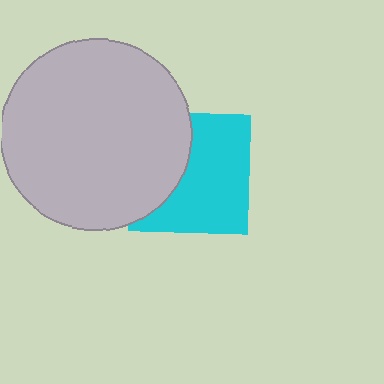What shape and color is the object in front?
The object in front is a light gray circle.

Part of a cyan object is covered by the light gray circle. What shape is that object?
It is a square.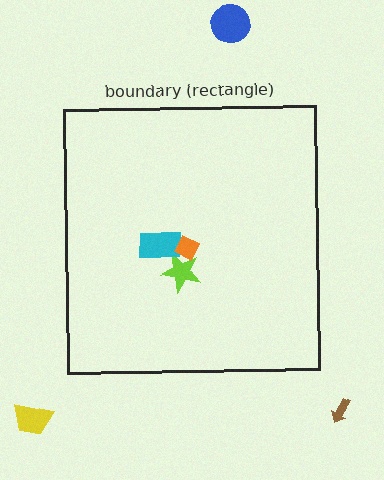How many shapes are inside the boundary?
3 inside, 3 outside.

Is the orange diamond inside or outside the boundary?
Inside.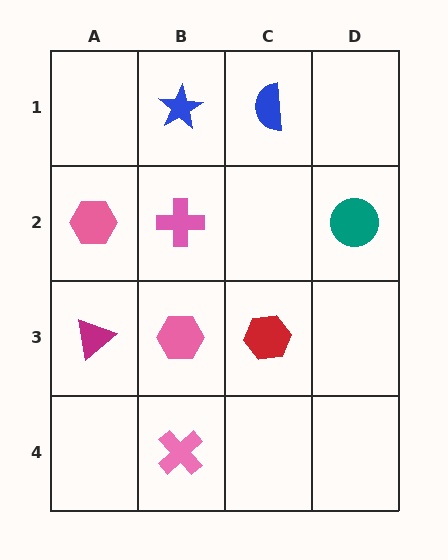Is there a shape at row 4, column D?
No, that cell is empty.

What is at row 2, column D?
A teal circle.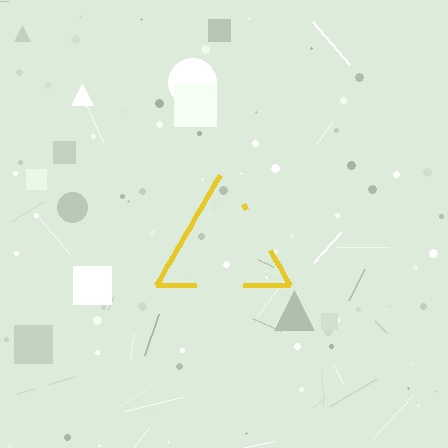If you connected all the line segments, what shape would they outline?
They would outline a triangle.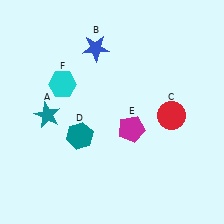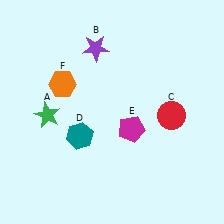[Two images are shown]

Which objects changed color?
A changed from teal to green. B changed from blue to purple. F changed from cyan to orange.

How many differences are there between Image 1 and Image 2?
There are 3 differences between the two images.